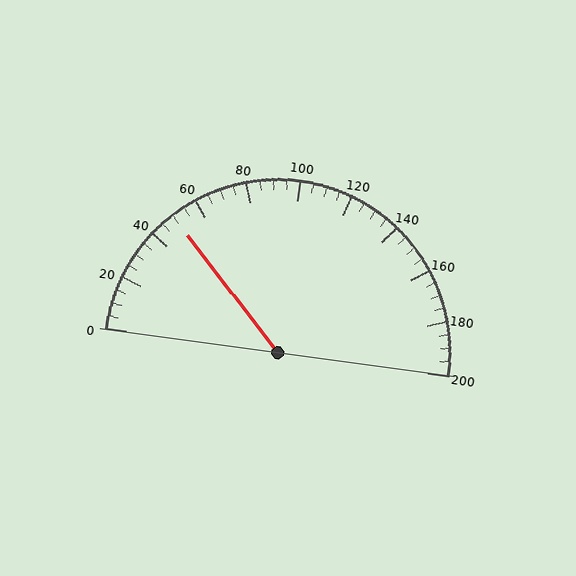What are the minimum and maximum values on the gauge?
The gauge ranges from 0 to 200.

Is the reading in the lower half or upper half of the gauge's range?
The reading is in the lower half of the range (0 to 200).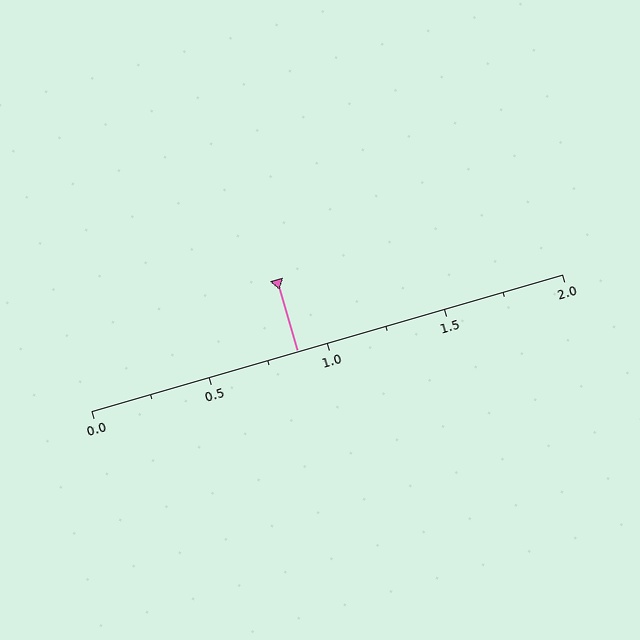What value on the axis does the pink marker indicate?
The marker indicates approximately 0.88.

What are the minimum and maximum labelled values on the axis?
The axis runs from 0.0 to 2.0.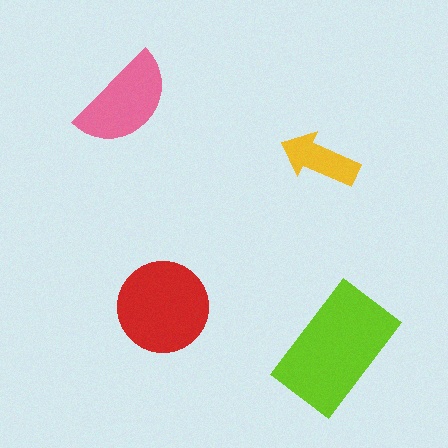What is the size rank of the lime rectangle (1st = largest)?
1st.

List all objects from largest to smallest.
The lime rectangle, the red circle, the pink semicircle, the yellow arrow.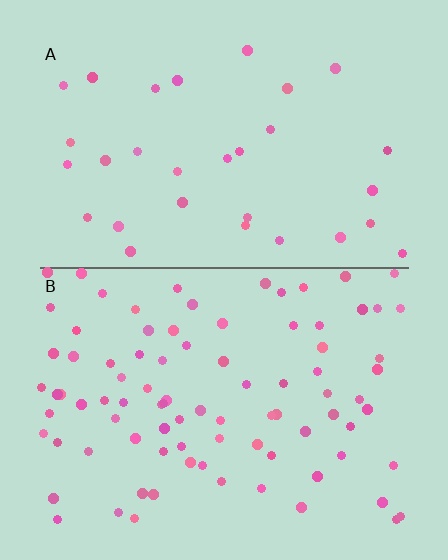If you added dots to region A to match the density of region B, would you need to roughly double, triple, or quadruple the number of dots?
Approximately triple.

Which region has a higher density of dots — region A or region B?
B (the bottom).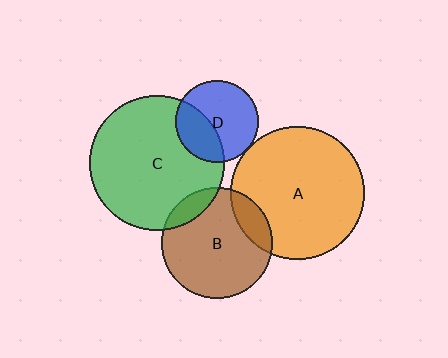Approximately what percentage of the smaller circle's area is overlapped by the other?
Approximately 35%.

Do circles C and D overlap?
Yes.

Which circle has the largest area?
Circle C (green).